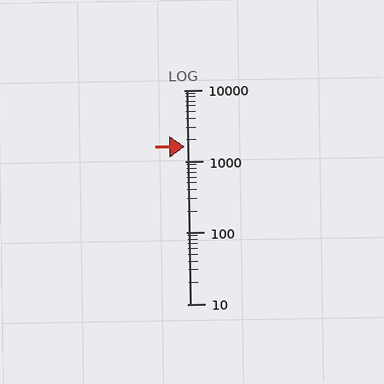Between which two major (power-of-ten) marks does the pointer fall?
The pointer is between 1000 and 10000.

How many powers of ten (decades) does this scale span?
The scale spans 3 decades, from 10 to 10000.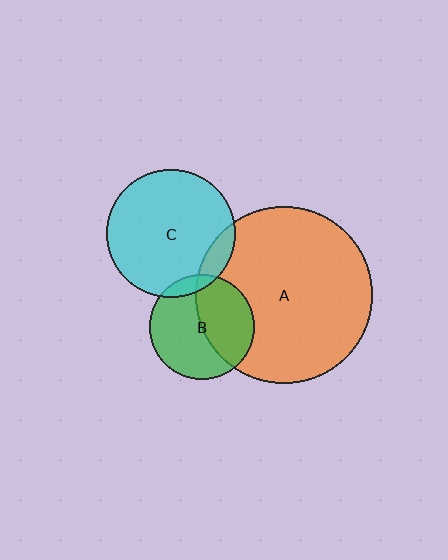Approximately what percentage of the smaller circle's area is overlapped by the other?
Approximately 10%.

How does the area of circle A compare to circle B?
Approximately 2.8 times.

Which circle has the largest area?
Circle A (orange).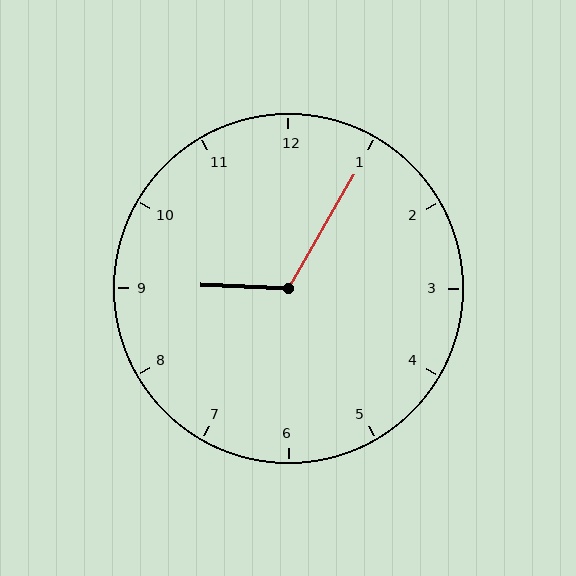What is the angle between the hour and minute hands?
Approximately 118 degrees.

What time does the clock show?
9:05.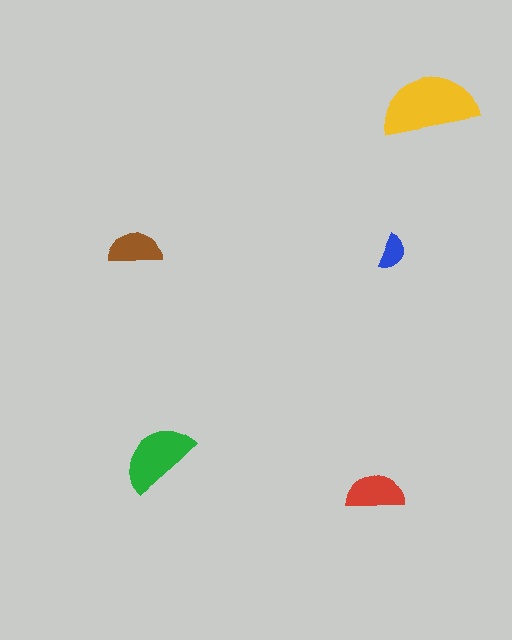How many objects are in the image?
There are 5 objects in the image.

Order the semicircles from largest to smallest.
the yellow one, the green one, the red one, the brown one, the blue one.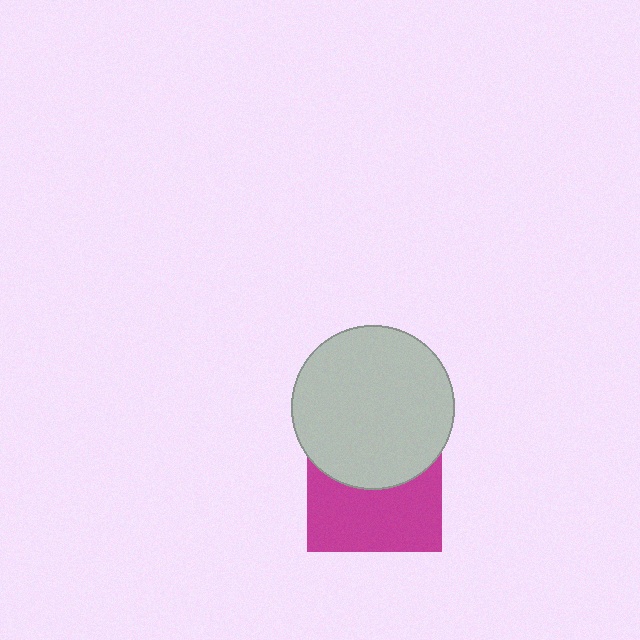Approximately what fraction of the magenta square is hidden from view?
Roughly 46% of the magenta square is hidden behind the light gray circle.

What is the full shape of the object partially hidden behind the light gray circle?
The partially hidden object is a magenta square.